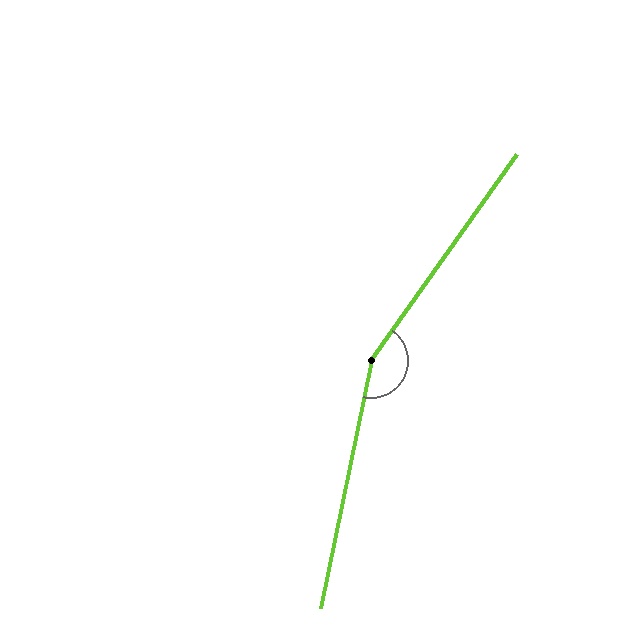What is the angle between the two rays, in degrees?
Approximately 156 degrees.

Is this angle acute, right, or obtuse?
It is obtuse.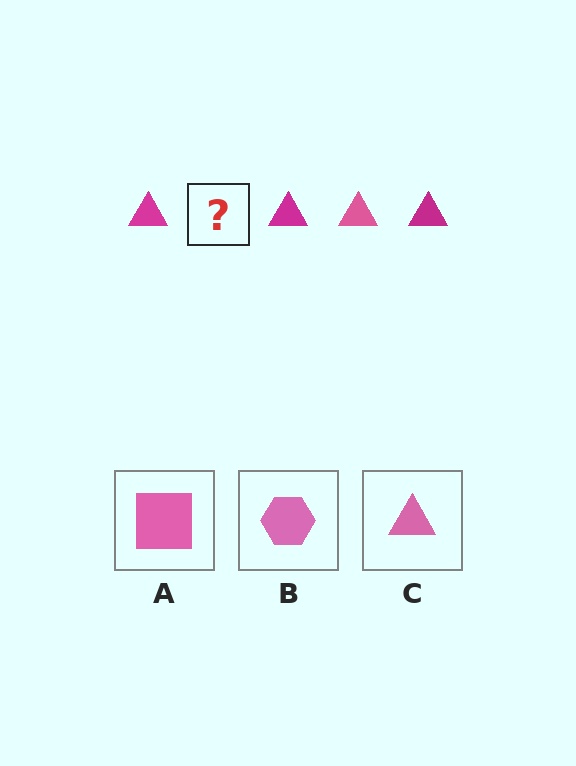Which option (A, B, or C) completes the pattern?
C.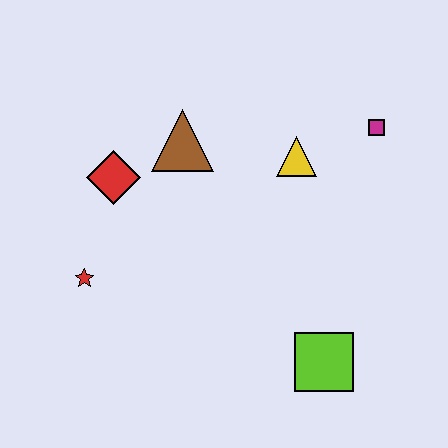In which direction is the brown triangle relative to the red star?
The brown triangle is above the red star.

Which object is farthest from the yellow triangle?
The red star is farthest from the yellow triangle.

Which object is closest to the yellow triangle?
The magenta square is closest to the yellow triangle.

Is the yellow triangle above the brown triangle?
No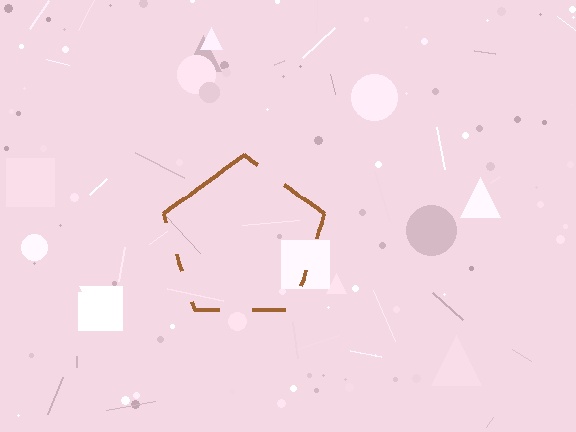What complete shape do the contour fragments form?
The contour fragments form a pentagon.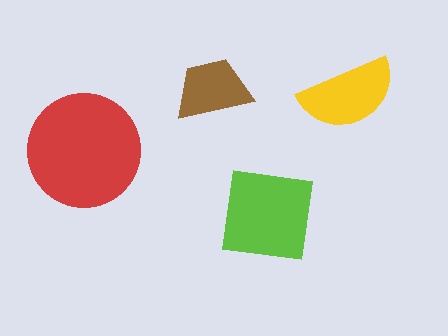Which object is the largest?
The red circle.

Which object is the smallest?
The brown trapezoid.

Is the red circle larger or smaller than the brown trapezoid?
Larger.